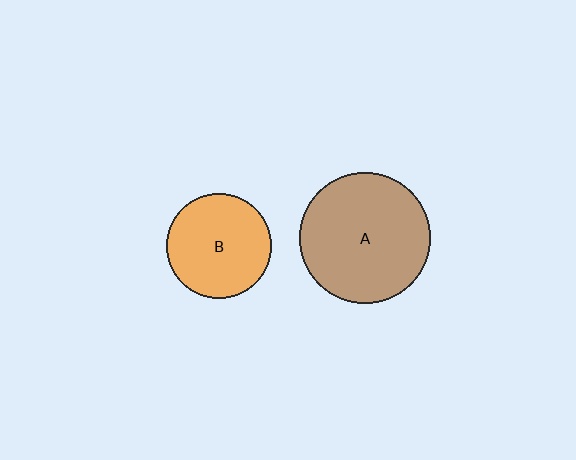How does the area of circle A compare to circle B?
Approximately 1.6 times.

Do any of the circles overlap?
No, none of the circles overlap.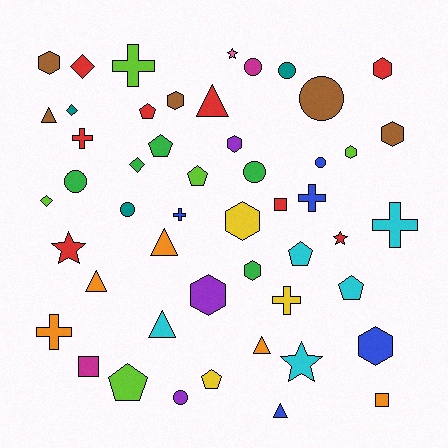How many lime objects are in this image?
There are 5 lime objects.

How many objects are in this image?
There are 50 objects.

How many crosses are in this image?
There are 7 crosses.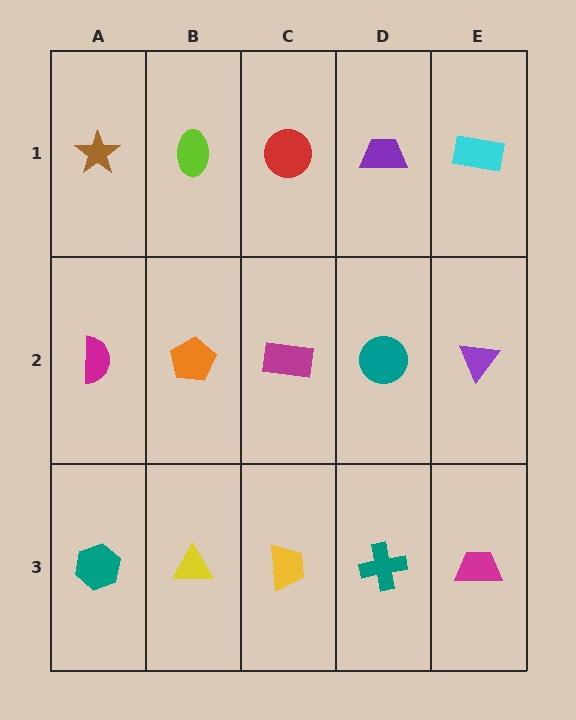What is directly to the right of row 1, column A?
A lime ellipse.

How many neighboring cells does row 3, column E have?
2.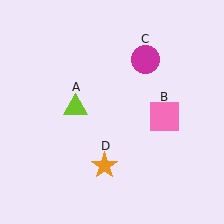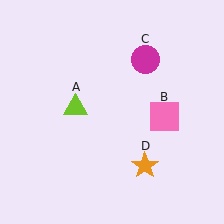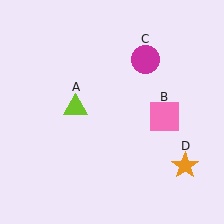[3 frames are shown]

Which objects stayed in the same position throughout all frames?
Lime triangle (object A) and pink square (object B) and magenta circle (object C) remained stationary.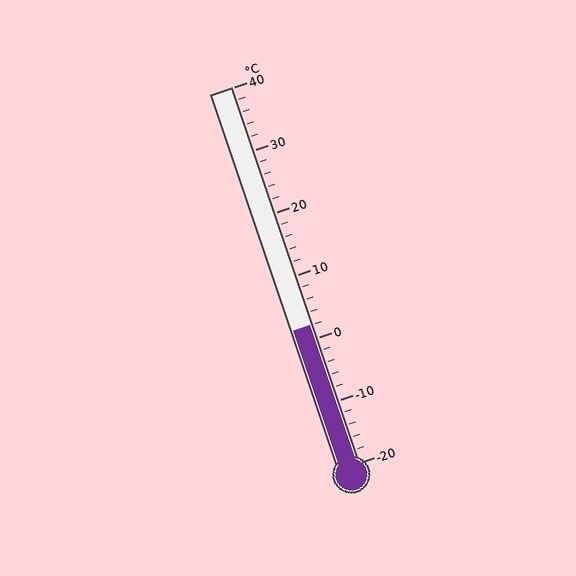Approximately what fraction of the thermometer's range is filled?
The thermometer is filled to approximately 35% of its range.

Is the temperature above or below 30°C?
The temperature is below 30°C.